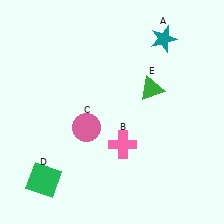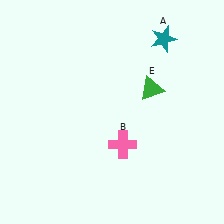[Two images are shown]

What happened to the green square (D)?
The green square (D) was removed in Image 2. It was in the bottom-left area of Image 1.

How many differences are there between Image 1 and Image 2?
There are 2 differences between the two images.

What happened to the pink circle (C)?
The pink circle (C) was removed in Image 2. It was in the bottom-left area of Image 1.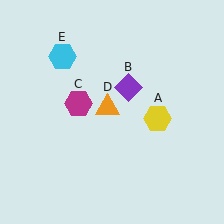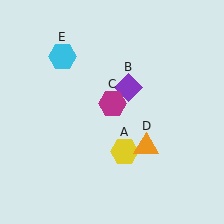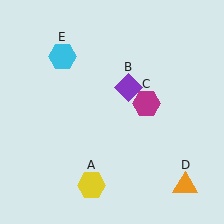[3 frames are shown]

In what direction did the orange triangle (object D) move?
The orange triangle (object D) moved down and to the right.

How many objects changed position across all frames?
3 objects changed position: yellow hexagon (object A), magenta hexagon (object C), orange triangle (object D).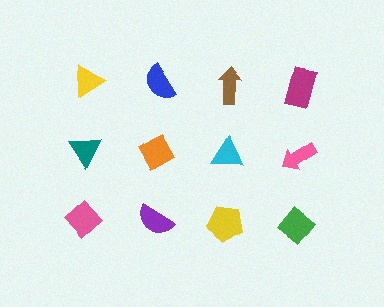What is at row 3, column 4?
A green diamond.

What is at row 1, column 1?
A yellow triangle.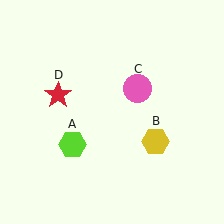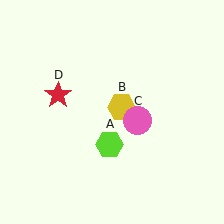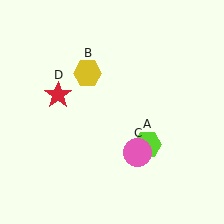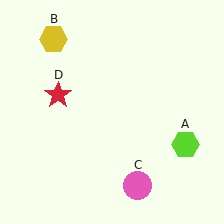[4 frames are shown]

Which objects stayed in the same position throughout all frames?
Red star (object D) remained stationary.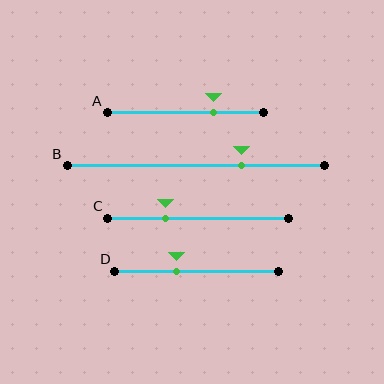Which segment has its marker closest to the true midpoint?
Segment D has its marker closest to the true midpoint.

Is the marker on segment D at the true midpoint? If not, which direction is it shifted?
No, the marker on segment D is shifted to the left by about 12% of the segment length.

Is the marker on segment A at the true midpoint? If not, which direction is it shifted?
No, the marker on segment A is shifted to the right by about 18% of the segment length.